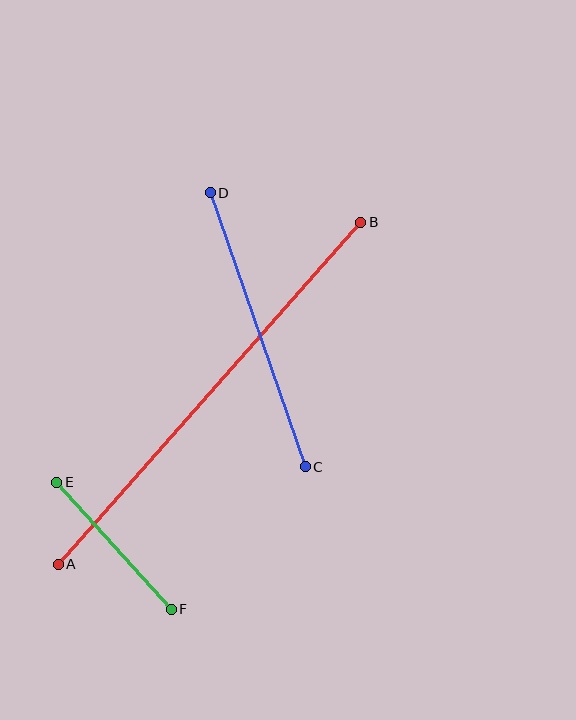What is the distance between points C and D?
The distance is approximately 290 pixels.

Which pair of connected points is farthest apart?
Points A and B are farthest apart.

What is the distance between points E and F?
The distance is approximately 171 pixels.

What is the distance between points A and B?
The distance is approximately 457 pixels.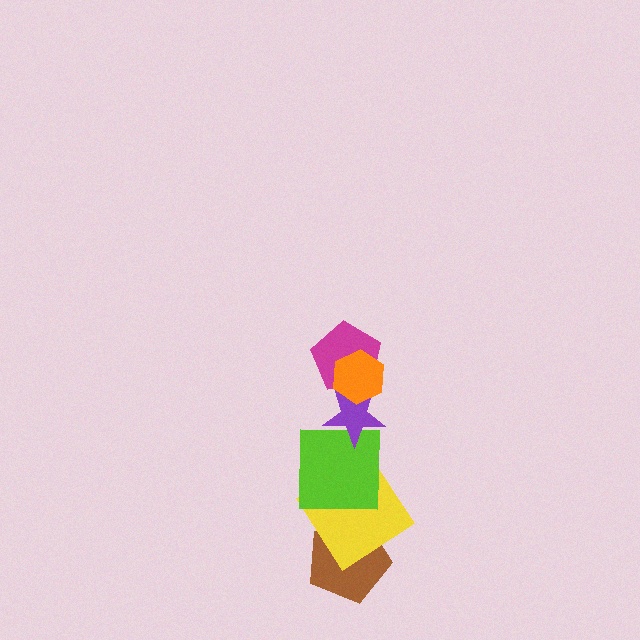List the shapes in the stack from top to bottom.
From top to bottom: the orange hexagon, the magenta pentagon, the purple star, the lime square, the yellow diamond, the brown pentagon.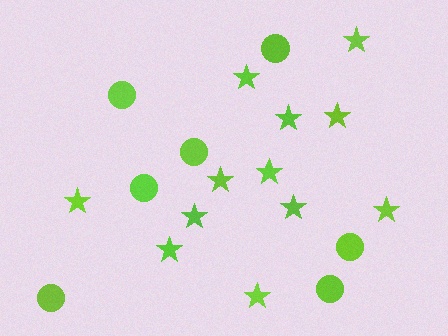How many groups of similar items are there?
There are 2 groups: one group of circles (7) and one group of stars (12).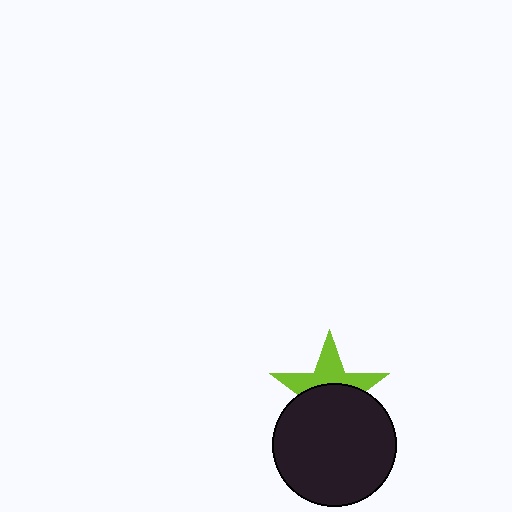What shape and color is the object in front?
The object in front is a black circle.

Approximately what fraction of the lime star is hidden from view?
Roughly 55% of the lime star is hidden behind the black circle.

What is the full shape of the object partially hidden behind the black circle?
The partially hidden object is a lime star.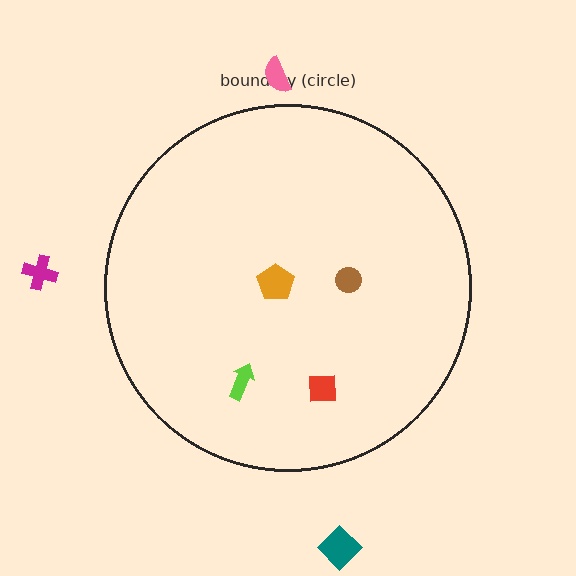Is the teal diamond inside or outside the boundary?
Outside.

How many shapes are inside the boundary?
4 inside, 3 outside.